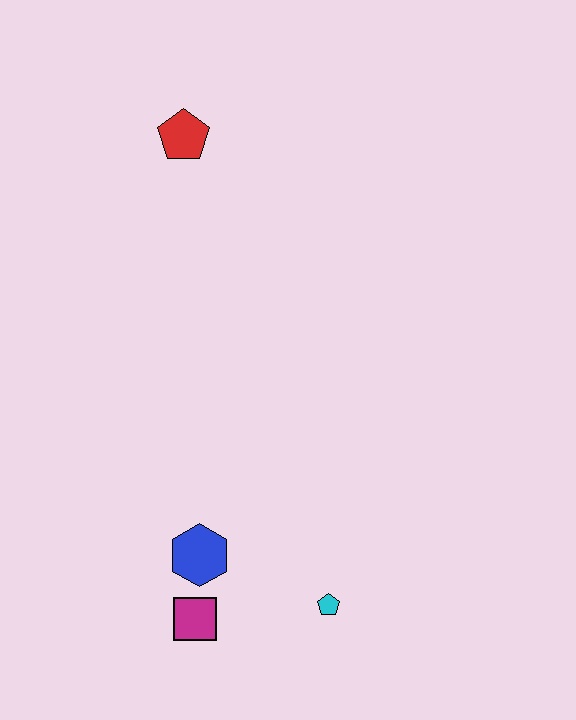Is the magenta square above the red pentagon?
No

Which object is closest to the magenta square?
The blue hexagon is closest to the magenta square.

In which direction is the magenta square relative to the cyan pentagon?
The magenta square is to the left of the cyan pentagon.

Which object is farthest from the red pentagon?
The cyan pentagon is farthest from the red pentagon.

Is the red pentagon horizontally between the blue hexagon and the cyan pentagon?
No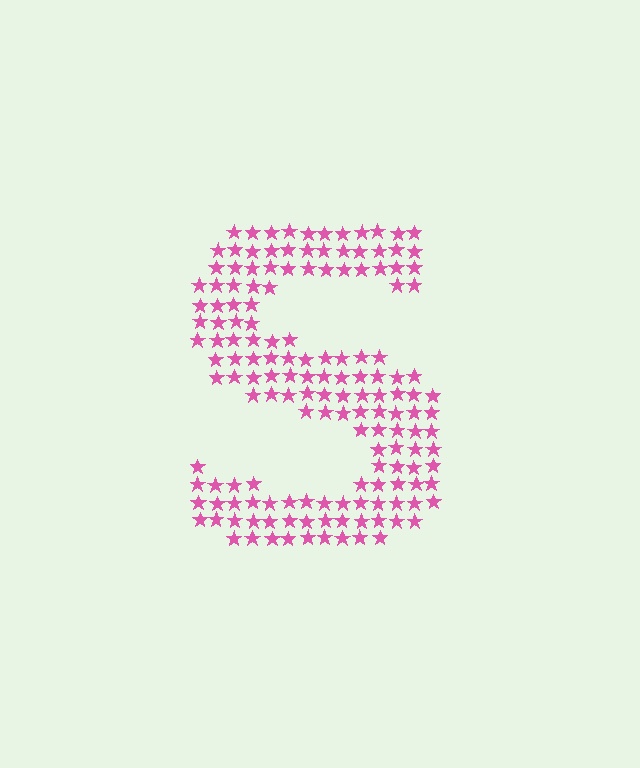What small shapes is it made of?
It is made of small stars.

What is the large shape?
The large shape is the letter S.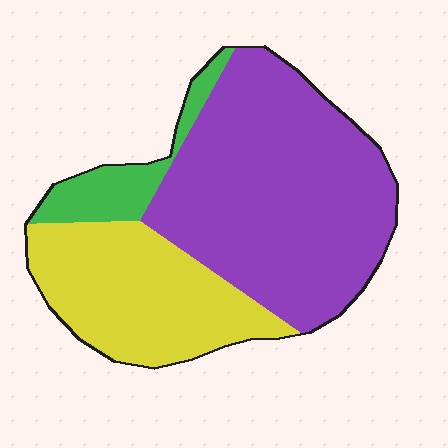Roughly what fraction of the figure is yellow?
Yellow takes up between a sixth and a third of the figure.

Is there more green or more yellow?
Yellow.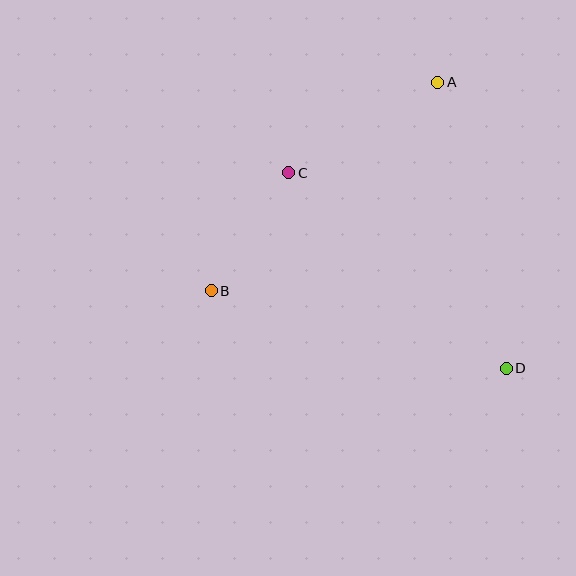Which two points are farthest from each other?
Points A and B are farthest from each other.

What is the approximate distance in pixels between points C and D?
The distance between C and D is approximately 292 pixels.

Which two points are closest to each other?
Points B and C are closest to each other.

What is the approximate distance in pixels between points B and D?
The distance between B and D is approximately 305 pixels.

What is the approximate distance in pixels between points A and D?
The distance between A and D is approximately 294 pixels.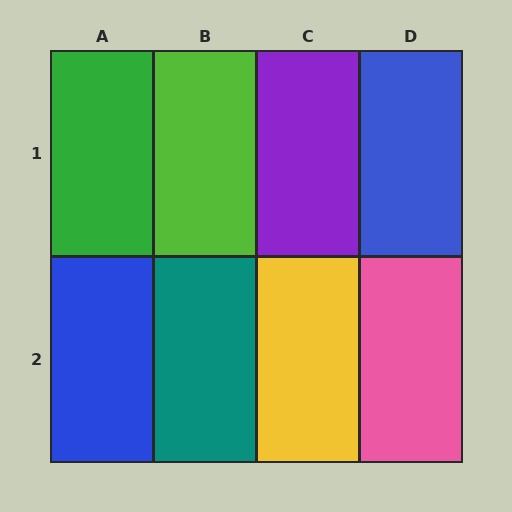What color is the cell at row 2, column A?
Blue.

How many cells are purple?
1 cell is purple.